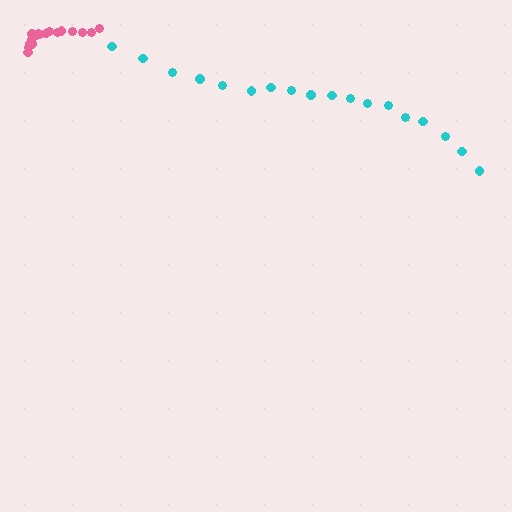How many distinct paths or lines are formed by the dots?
There are 2 distinct paths.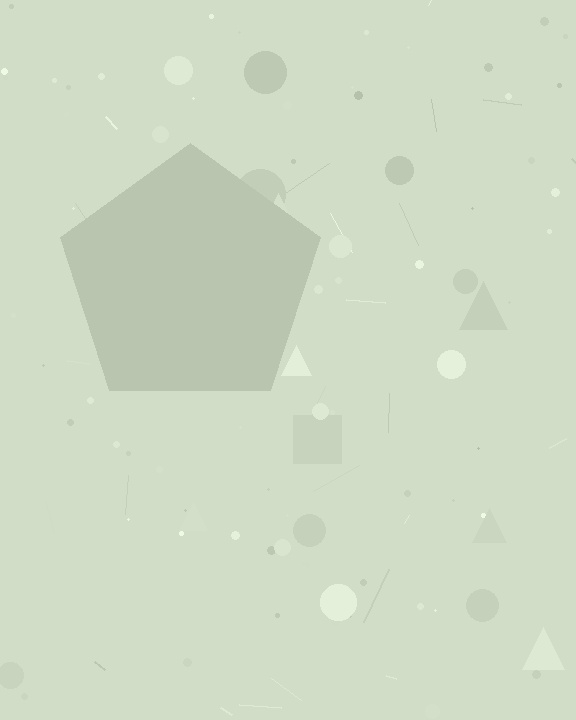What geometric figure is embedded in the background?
A pentagon is embedded in the background.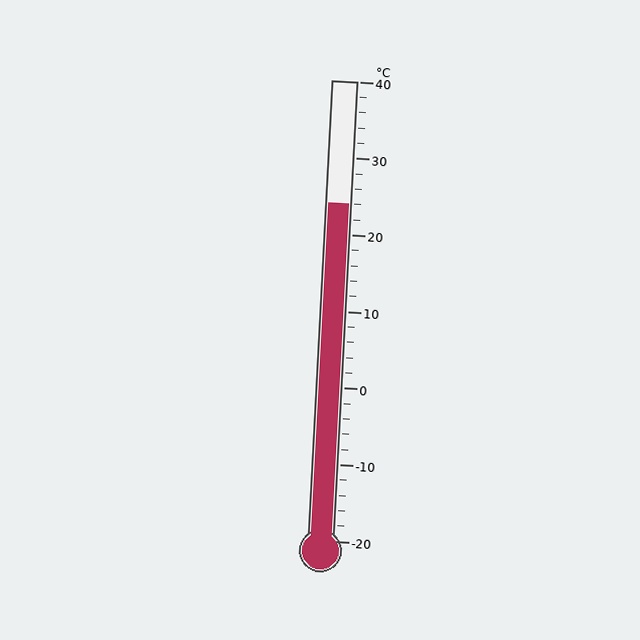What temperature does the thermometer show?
The thermometer shows approximately 24°C.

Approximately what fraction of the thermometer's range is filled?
The thermometer is filled to approximately 75% of its range.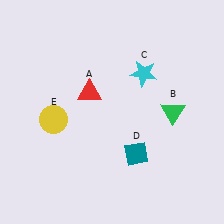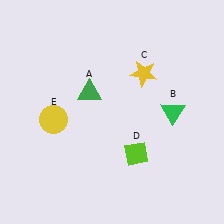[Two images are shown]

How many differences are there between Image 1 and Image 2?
There are 3 differences between the two images.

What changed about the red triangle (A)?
In Image 1, A is red. In Image 2, it changed to green.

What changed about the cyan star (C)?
In Image 1, C is cyan. In Image 2, it changed to yellow.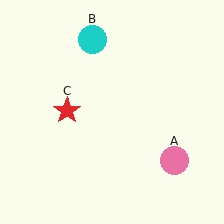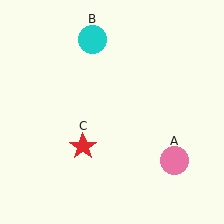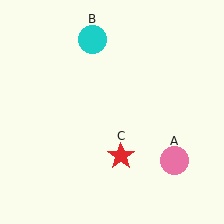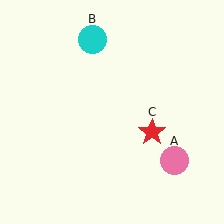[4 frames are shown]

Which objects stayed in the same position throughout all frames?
Pink circle (object A) and cyan circle (object B) remained stationary.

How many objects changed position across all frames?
1 object changed position: red star (object C).